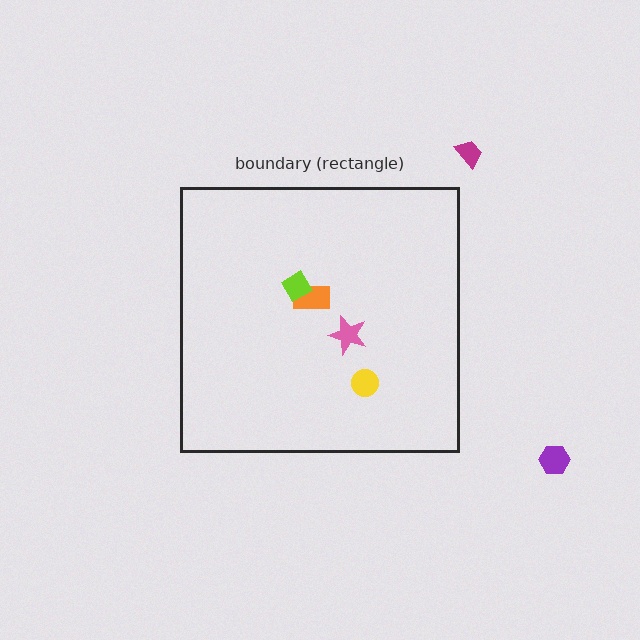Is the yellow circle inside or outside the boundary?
Inside.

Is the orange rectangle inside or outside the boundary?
Inside.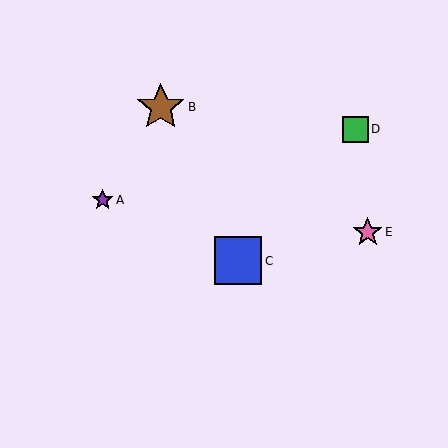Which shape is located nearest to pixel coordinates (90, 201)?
The purple star (labeled A) at (103, 200) is nearest to that location.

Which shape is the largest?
The brown star (labeled B) is the largest.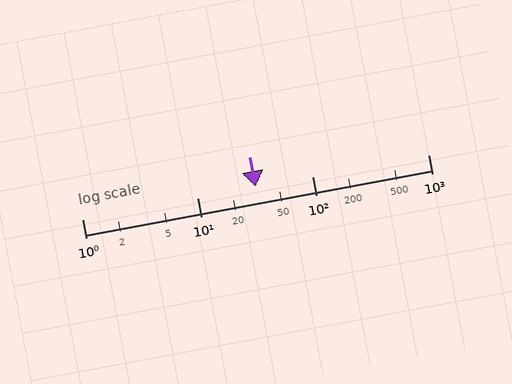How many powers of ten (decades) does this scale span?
The scale spans 3 decades, from 1 to 1000.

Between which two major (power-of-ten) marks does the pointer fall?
The pointer is between 10 and 100.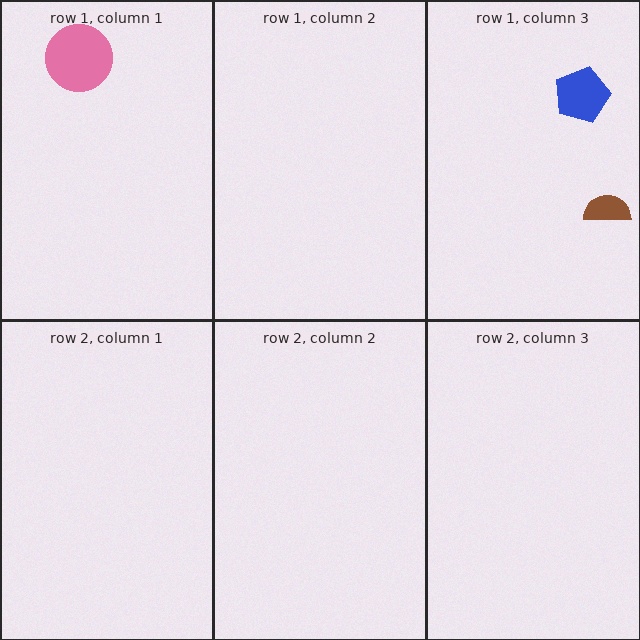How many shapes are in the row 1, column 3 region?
2.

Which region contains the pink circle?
The row 1, column 1 region.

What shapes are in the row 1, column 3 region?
The brown semicircle, the blue pentagon.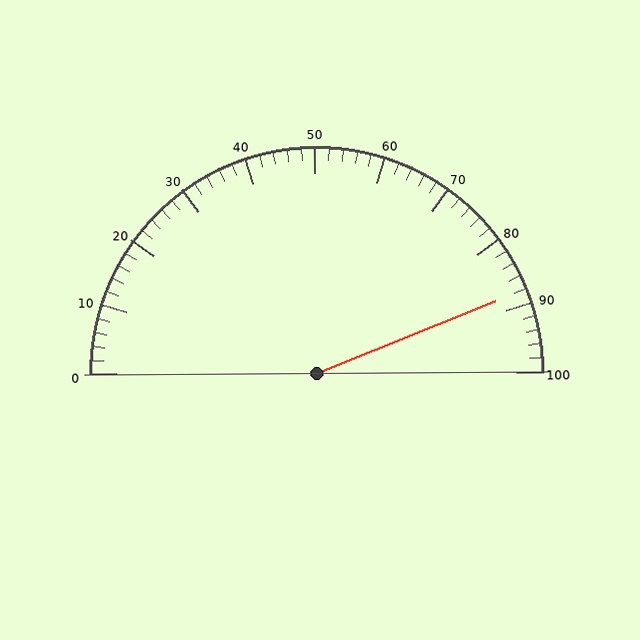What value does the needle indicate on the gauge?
The needle indicates approximately 88.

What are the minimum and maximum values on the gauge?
The gauge ranges from 0 to 100.